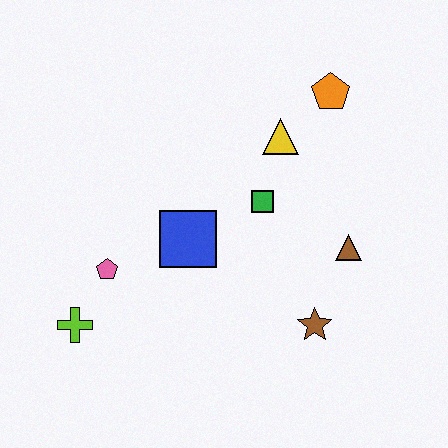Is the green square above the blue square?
Yes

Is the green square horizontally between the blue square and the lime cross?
No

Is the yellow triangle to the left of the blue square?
No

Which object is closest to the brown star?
The brown triangle is closest to the brown star.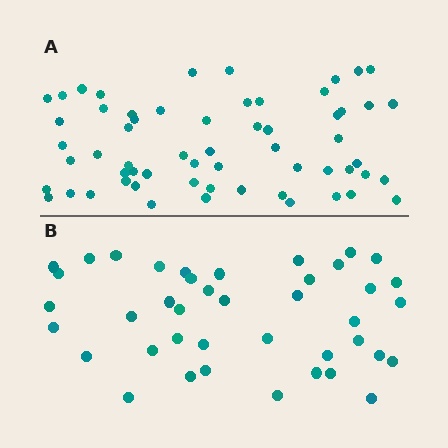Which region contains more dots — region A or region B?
Region A (the top region) has more dots.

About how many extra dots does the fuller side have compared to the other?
Region A has approximately 20 more dots than region B.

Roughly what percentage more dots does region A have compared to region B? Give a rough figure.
About 45% more.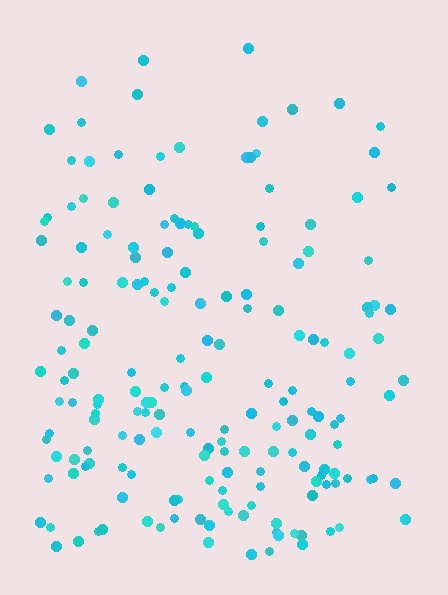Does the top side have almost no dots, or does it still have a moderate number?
Still a moderate number, just noticeably fewer than the bottom.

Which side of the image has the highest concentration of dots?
The bottom.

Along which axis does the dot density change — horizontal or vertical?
Vertical.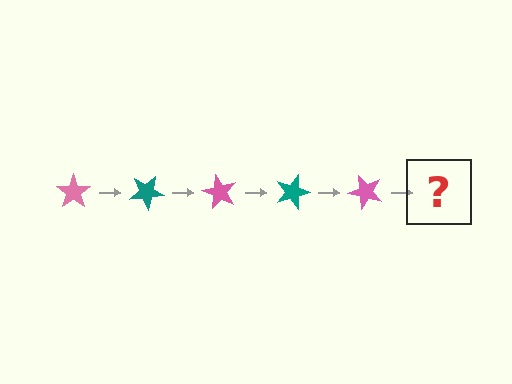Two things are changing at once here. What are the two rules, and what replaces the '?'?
The two rules are that it rotates 30 degrees each step and the color cycles through pink and teal. The '?' should be a teal star, rotated 150 degrees from the start.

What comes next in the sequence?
The next element should be a teal star, rotated 150 degrees from the start.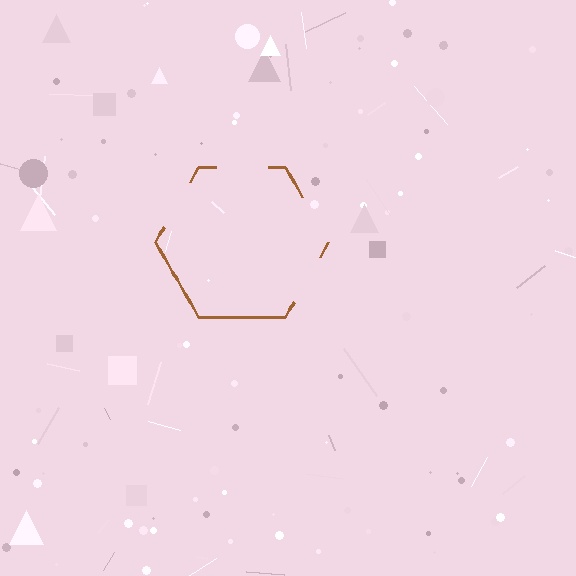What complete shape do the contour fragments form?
The contour fragments form a hexagon.